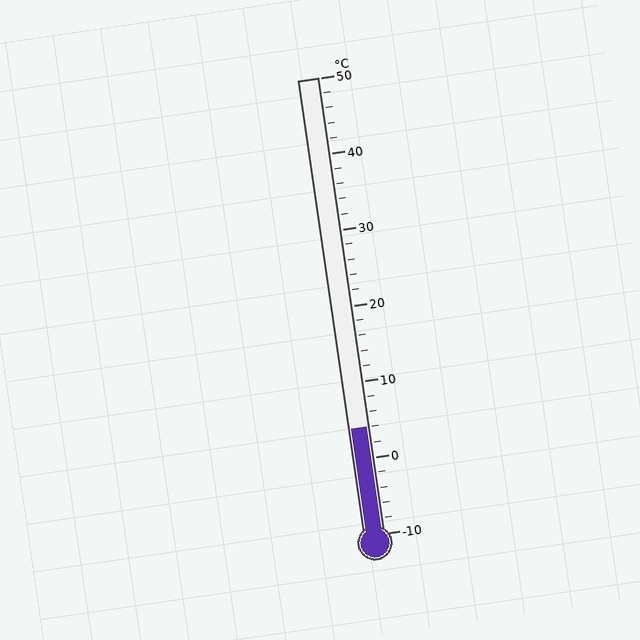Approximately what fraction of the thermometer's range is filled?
The thermometer is filled to approximately 25% of its range.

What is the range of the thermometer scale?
The thermometer scale ranges from -10°C to 50°C.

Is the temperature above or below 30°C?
The temperature is below 30°C.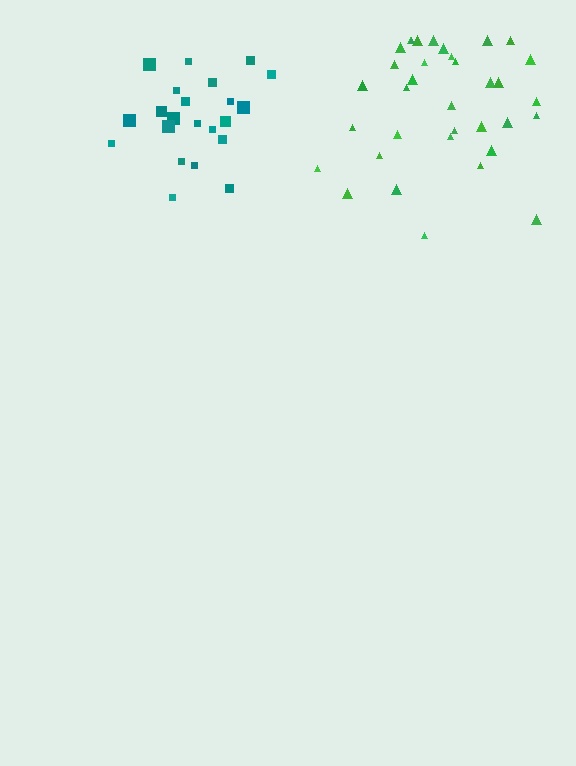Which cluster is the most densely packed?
Green.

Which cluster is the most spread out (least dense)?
Teal.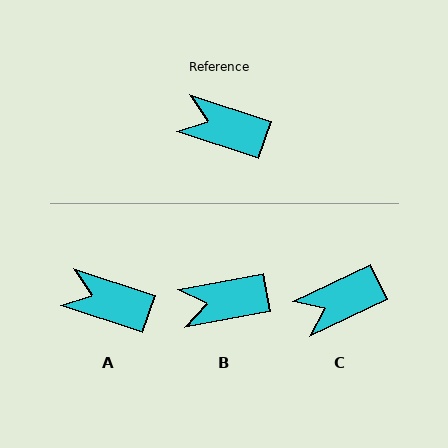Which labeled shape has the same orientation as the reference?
A.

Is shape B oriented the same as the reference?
No, it is off by about 29 degrees.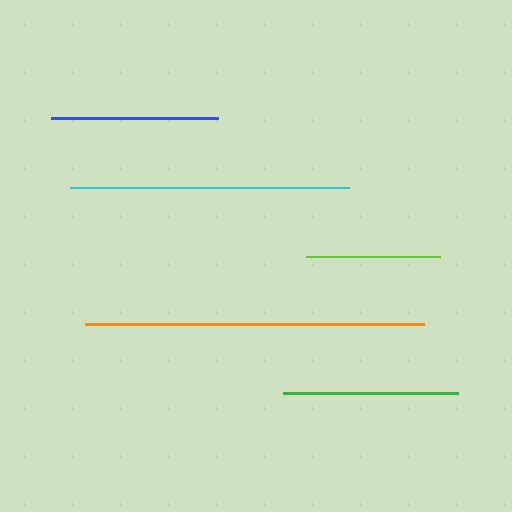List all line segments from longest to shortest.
From longest to shortest: orange, cyan, green, blue, lime.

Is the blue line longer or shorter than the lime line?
The blue line is longer than the lime line.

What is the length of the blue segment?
The blue segment is approximately 167 pixels long.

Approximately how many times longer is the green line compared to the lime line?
The green line is approximately 1.3 times the length of the lime line.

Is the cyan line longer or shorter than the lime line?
The cyan line is longer than the lime line.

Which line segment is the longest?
The orange line is the longest at approximately 339 pixels.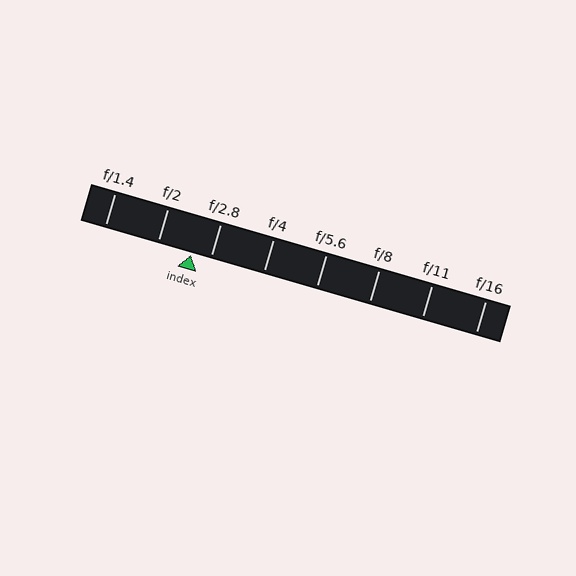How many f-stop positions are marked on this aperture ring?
There are 8 f-stop positions marked.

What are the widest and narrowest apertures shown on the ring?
The widest aperture shown is f/1.4 and the narrowest is f/16.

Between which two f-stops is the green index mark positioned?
The index mark is between f/2 and f/2.8.